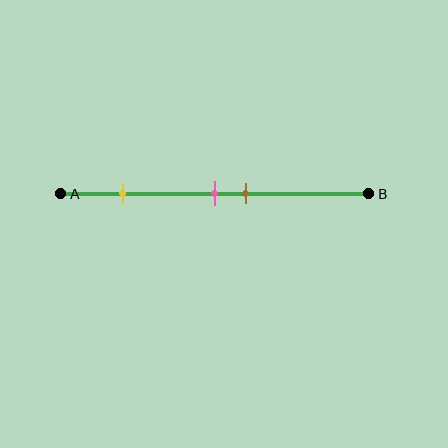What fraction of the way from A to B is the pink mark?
The pink mark is approximately 50% (0.5) of the way from A to B.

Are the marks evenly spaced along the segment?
No, the marks are not evenly spaced.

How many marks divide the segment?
There are 3 marks dividing the segment.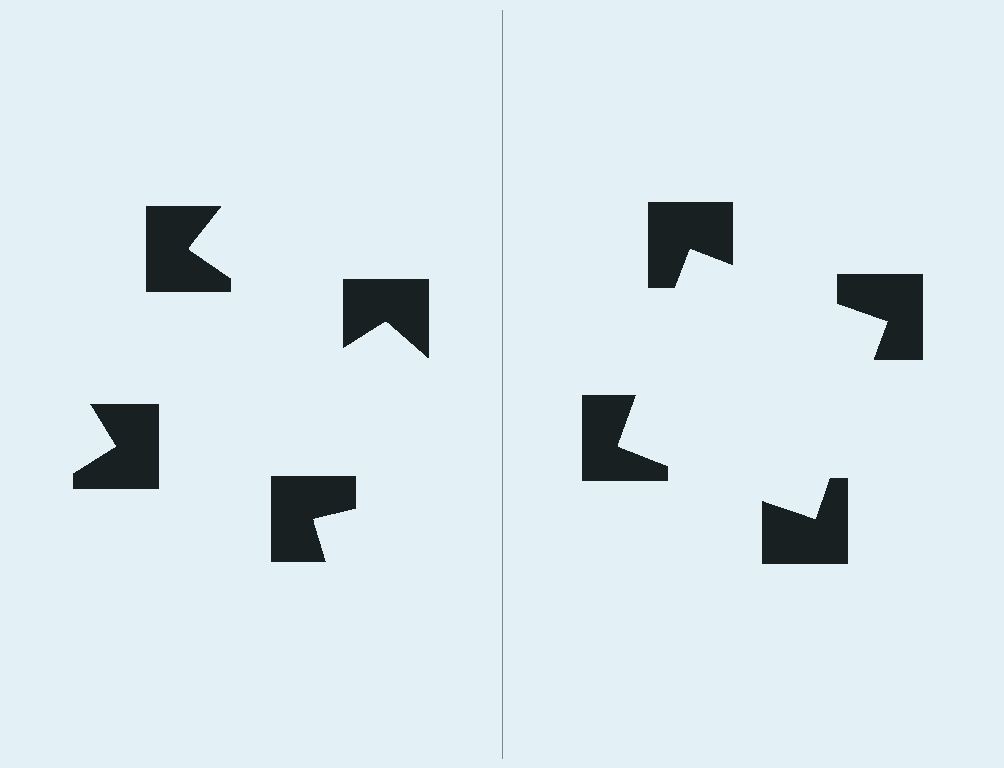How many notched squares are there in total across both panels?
8 — 4 on each side.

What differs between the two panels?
The notched squares are positioned identically on both sides; only the wedge orientations differ. On the right they align to a square; on the left they are misaligned.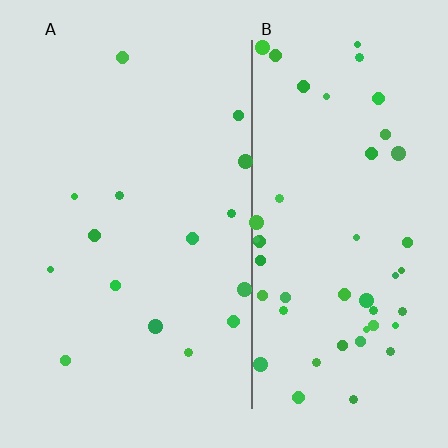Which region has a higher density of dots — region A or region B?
B (the right).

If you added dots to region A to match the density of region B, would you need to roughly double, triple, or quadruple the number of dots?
Approximately triple.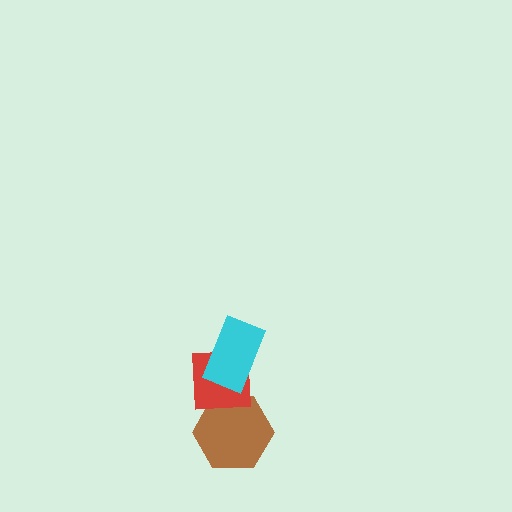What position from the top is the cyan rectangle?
The cyan rectangle is 1st from the top.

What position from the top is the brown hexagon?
The brown hexagon is 3rd from the top.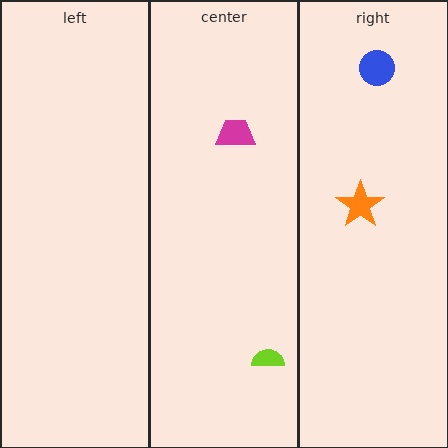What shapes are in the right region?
The orange star, the blue circle.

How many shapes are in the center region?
2.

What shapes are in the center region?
The magenta trapezoid, the lime semicircle.